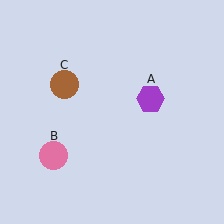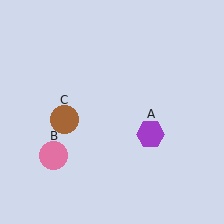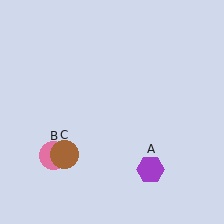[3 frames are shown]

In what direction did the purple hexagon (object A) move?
The purple hexagon (object A) moved down.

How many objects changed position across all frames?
2 objects changed position: purple hexagon (object A), brown circle (object C).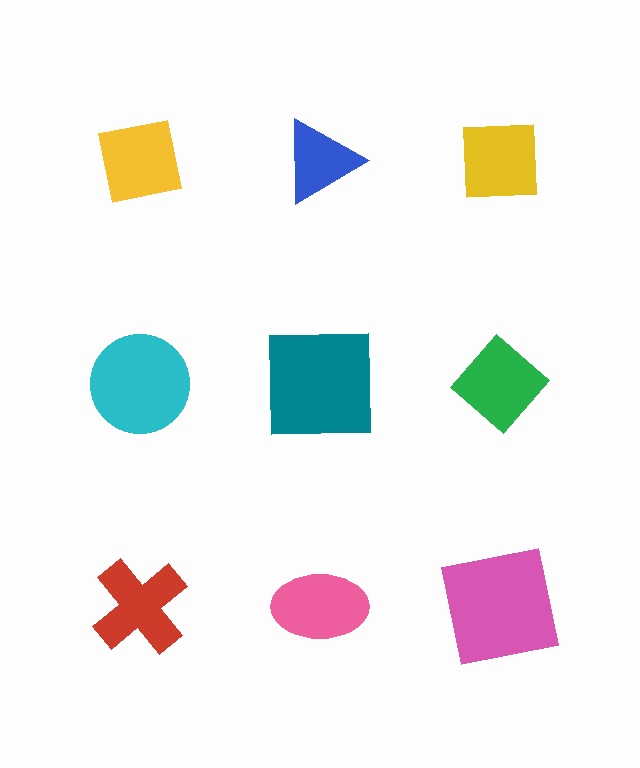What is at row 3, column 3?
A pink square.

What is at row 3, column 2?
A pink ellipse.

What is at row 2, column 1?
A cyan circle.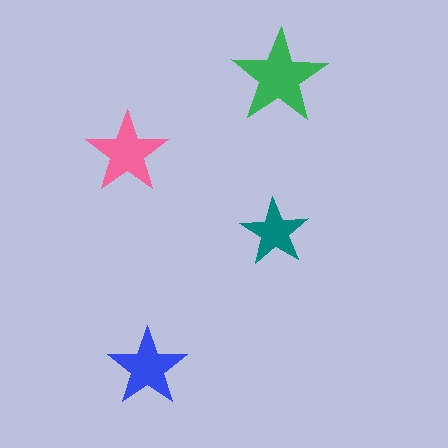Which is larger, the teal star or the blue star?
The blue one.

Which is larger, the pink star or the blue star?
The pink one.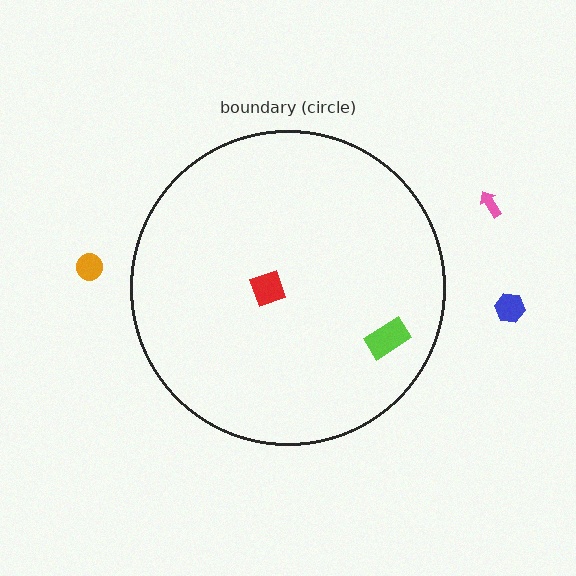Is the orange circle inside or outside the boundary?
Outside.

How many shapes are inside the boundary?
2 inside, 3 outside.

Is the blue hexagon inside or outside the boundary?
Outside.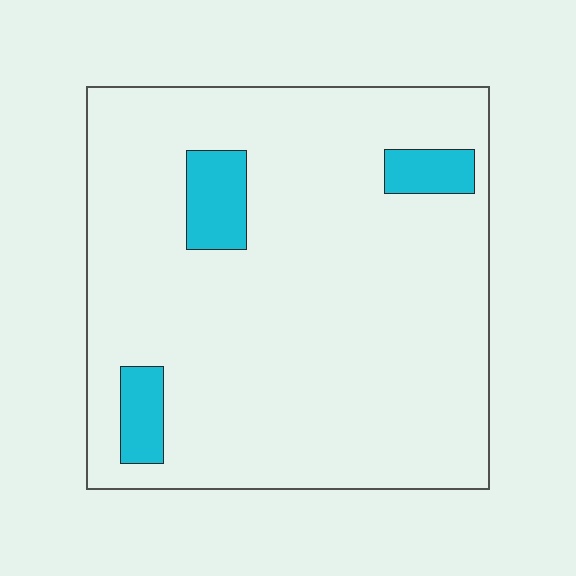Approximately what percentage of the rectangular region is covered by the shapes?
Approximately 10%.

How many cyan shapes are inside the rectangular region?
3.